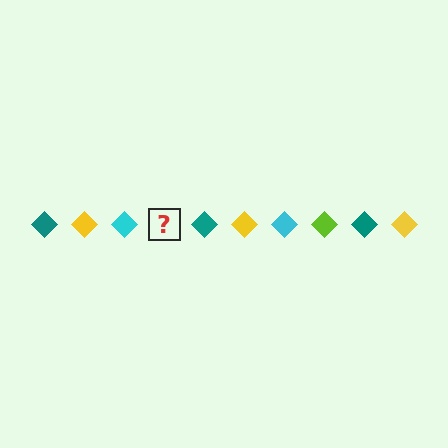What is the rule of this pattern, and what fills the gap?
The rule is that the pattern cycles through teal, yellow, cyan, lime diamonds. The gap should be filled with a lime diamond.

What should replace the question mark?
The question mark should be replaced with a lime diamond.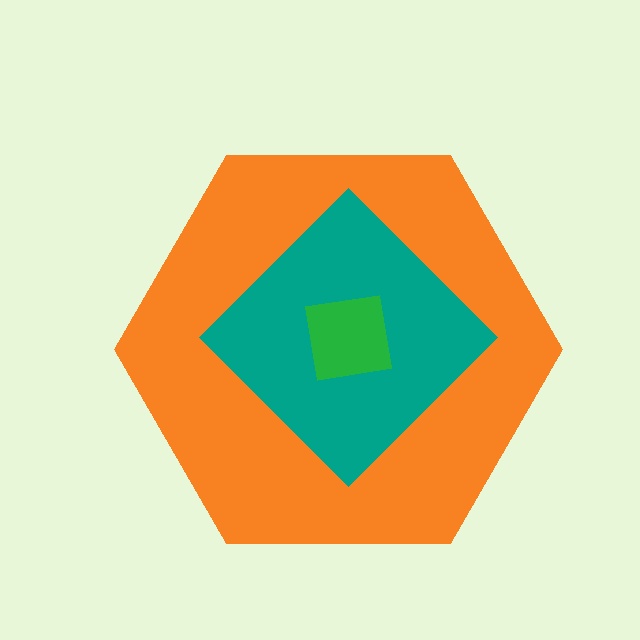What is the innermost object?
The green square.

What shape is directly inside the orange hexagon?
The teal diamond.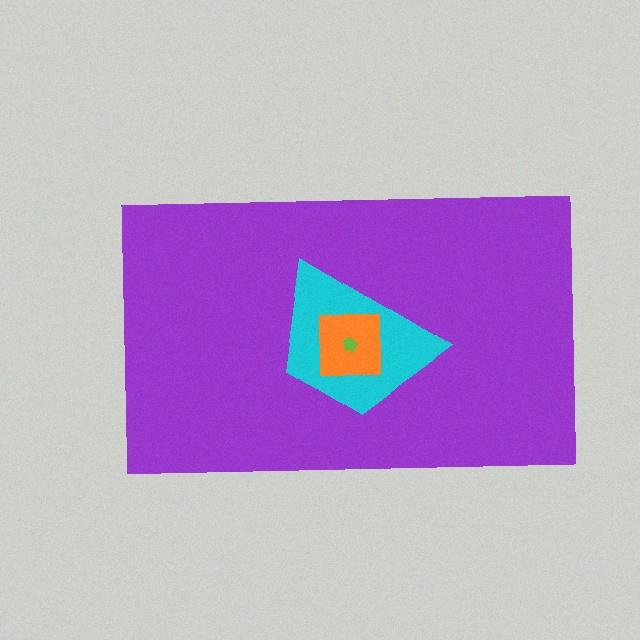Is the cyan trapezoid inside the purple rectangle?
Yes.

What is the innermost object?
The lime pentagon.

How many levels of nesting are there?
4.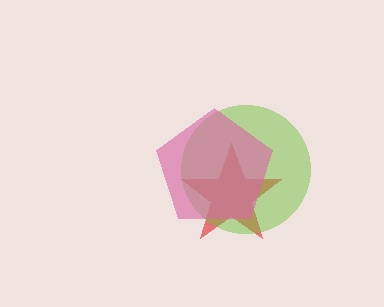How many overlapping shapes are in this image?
There are 3 overlapping shapes in the image.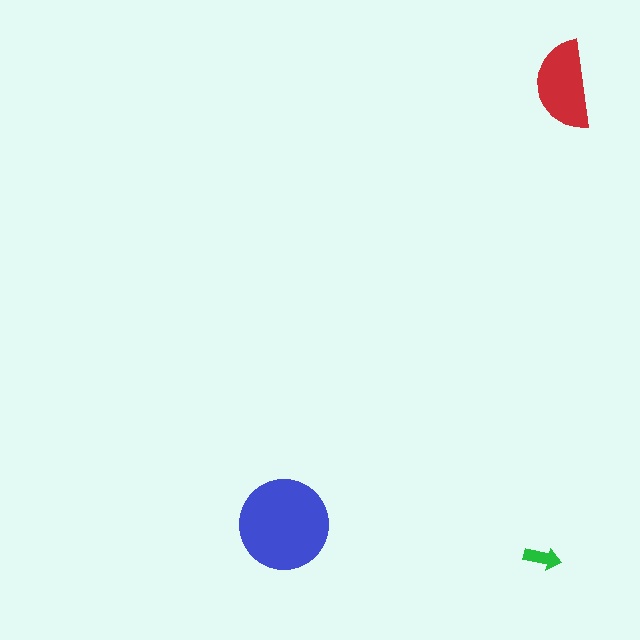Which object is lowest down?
The green arrow is bottommost.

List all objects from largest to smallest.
The blue circle, the red semicircle, the green arrow.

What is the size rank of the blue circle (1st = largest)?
1st.